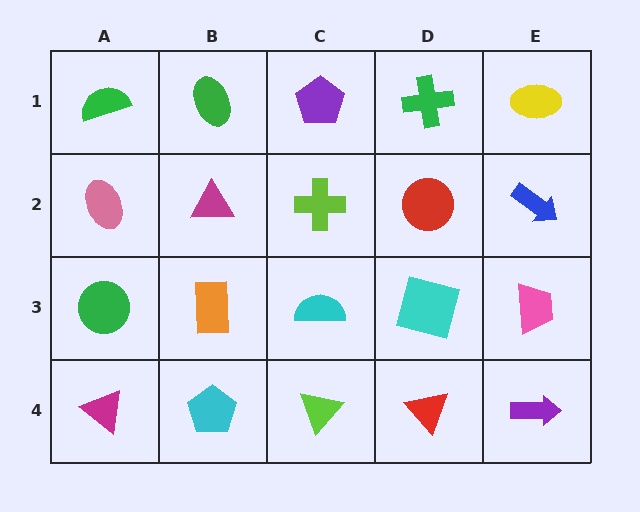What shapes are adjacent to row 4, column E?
A pink trapezoid (row 3, column E), a red triangle (row 4, column D).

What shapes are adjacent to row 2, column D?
A green cross (row 1, column D), a cyan square (row 3, column D), a lime cross (row 2, column C), a blue arrow (row 2, column E).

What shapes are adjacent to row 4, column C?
A cyan semicircle (row 3, column C), a cyan pentagon (row 4, column B), a red triangle (row 4, column D).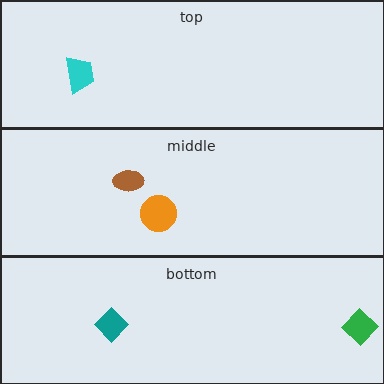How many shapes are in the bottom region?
2.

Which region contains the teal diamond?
The bottom region.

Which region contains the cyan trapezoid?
The top region.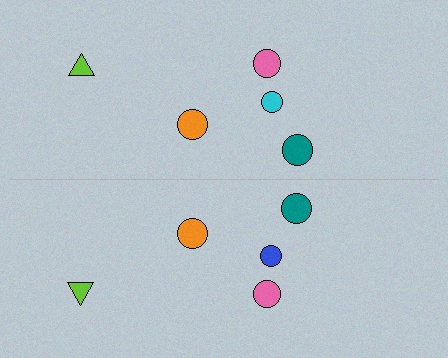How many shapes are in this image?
There are 10 shapes in this image.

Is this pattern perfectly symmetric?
No, the pattern is not perfectly symmetric. The blue circle on the bottom side breaks the symmetry — its mirror counterpart is cyan.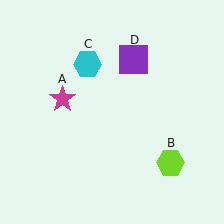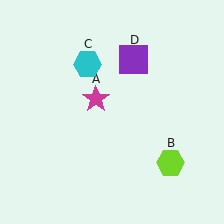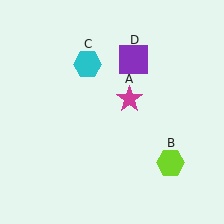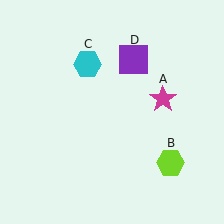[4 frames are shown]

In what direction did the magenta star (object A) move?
The magenta star (object A) moved right.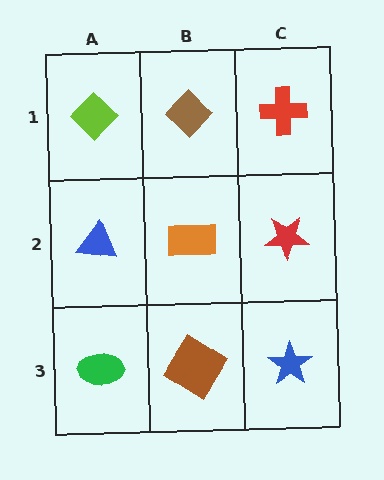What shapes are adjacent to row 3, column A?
A blue triangle (row 2, column A), a brown diamond (row 3, column B).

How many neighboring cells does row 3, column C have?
2.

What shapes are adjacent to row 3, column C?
A red star (row 2, column C), a brown diamond (row 3, column B).